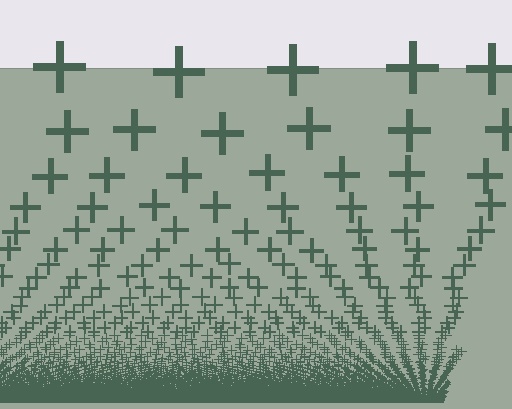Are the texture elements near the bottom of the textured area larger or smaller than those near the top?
Smaller. The gradient is inverted — elements near the bottom are smaller and denser.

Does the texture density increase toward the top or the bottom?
Density increases toward the bottom.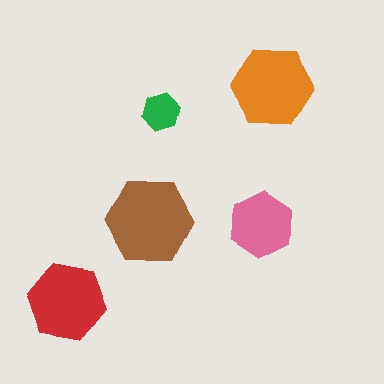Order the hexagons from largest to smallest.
the brown one, the orange one, the red one, the pink one, the green one.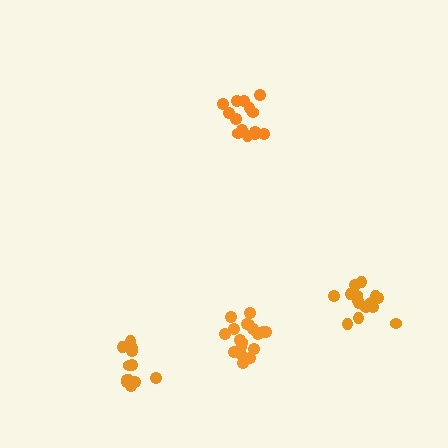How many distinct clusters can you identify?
There are 4 distinct clusters.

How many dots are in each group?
Group 1: 18 dots, Group 2: 15 dots, Group 3: 12 dots, Group 4: 14 dots (59 total).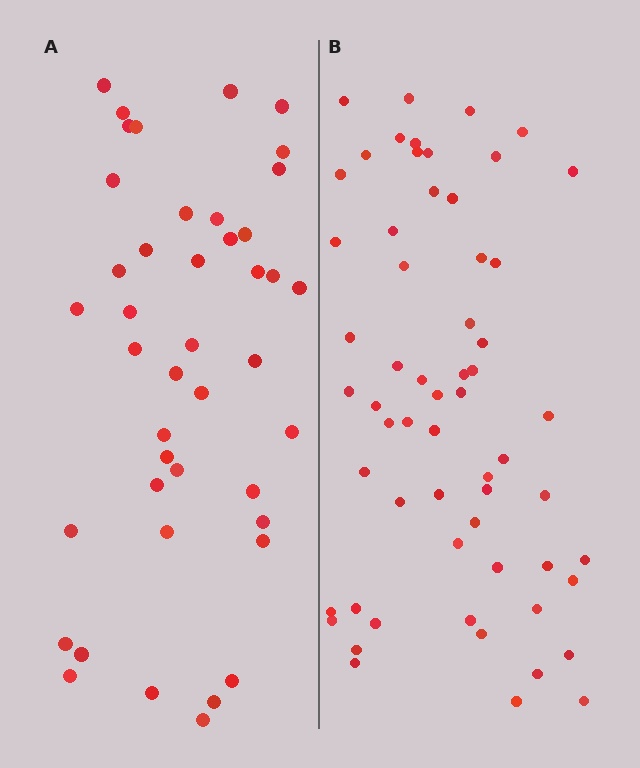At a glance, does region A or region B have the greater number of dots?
Region B (the right region) has more dots.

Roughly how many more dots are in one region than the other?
Region B has approximately 15 more dots than region A.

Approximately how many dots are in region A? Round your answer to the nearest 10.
About 40 dots. (The exact count is 43, which rounds to 40.)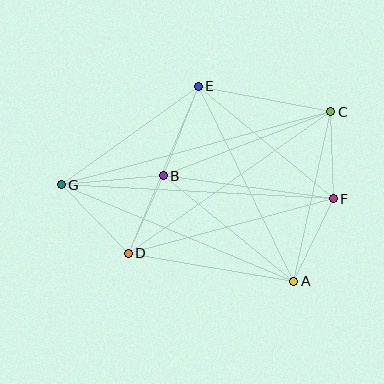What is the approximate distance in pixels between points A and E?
The distance between A and E is approximately 217 pixels.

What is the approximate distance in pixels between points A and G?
The distance between A and G is approximately 252 pixels.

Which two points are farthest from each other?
Points C and G are farthest from each other.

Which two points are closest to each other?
Points B and D are closest to each other.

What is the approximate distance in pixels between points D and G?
The distance between D and G is approximately 96 pixels.